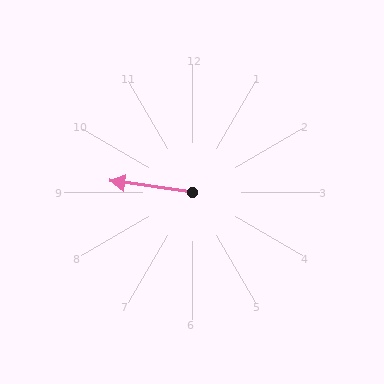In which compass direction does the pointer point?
West.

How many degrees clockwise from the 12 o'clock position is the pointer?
Approximately 278 degrees.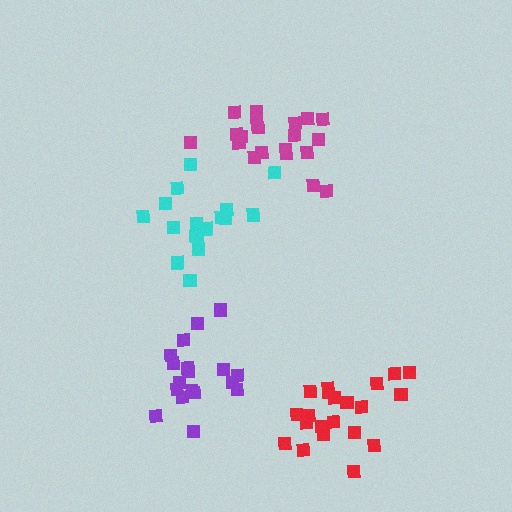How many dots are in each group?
Group 1: 20 dots, Group 2: 21 dots, Group 3: 18 dots, Group 4: 17 dots (76 total).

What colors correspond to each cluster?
The clusters are colored: magenta, red, purple, cyan.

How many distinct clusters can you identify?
There are 4 distinct clusters.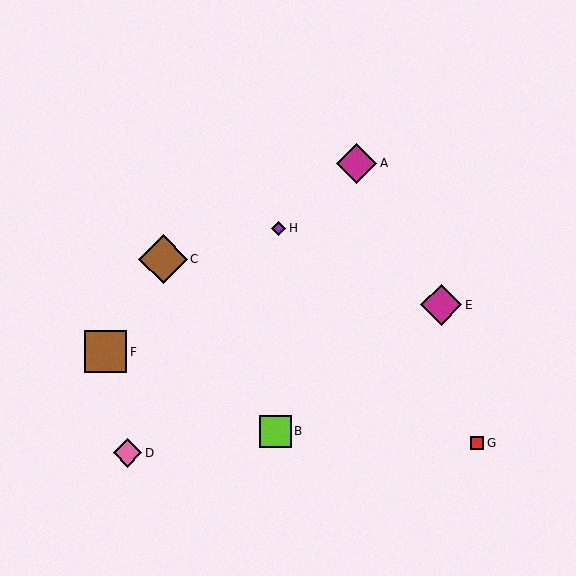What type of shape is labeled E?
Shape E is a magenta diamond.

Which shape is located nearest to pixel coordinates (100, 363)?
The brown square (labeled F) at (105, 352) is nearest to that location.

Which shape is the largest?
The brown diamond (labeled C) is the largest.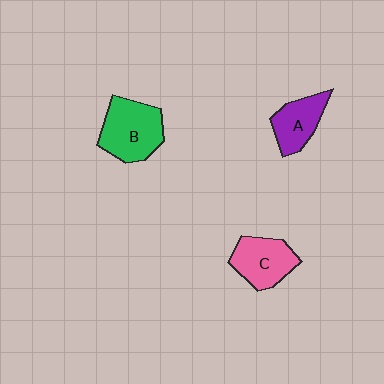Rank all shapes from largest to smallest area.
From largest to smallest: B (green), C (pink), A (purple).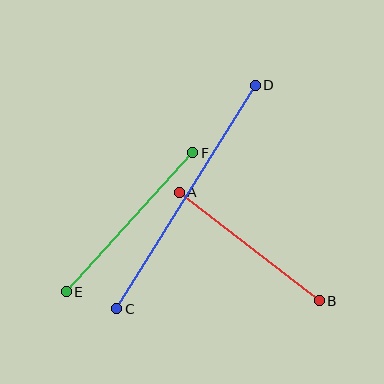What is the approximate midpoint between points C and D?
The midpoint is at approximately (186, 197) pixels.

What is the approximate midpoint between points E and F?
The midpoint is at approximately (129, 222) pixels.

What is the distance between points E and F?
The distance is approximately 188 pixels.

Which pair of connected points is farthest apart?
Points C and D are farthest apart.